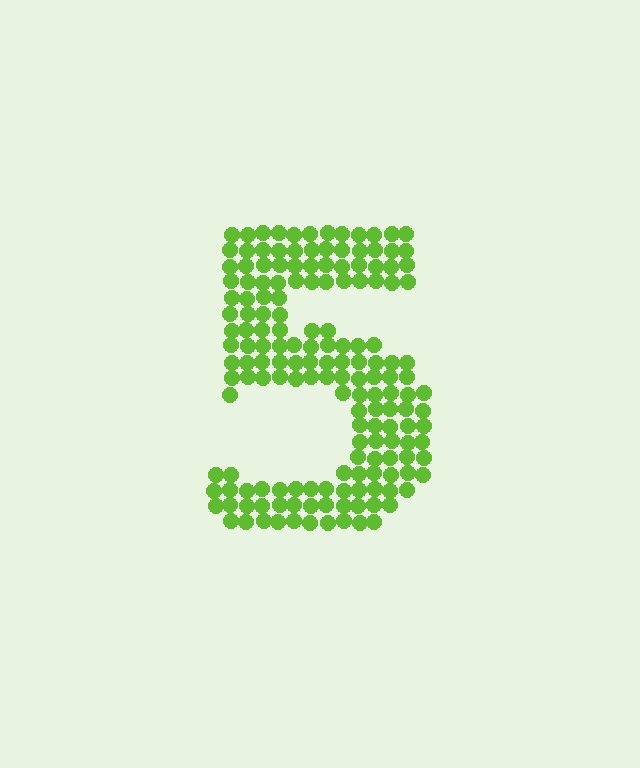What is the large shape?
The large shape is the digit 5.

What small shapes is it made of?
It is made of small circles.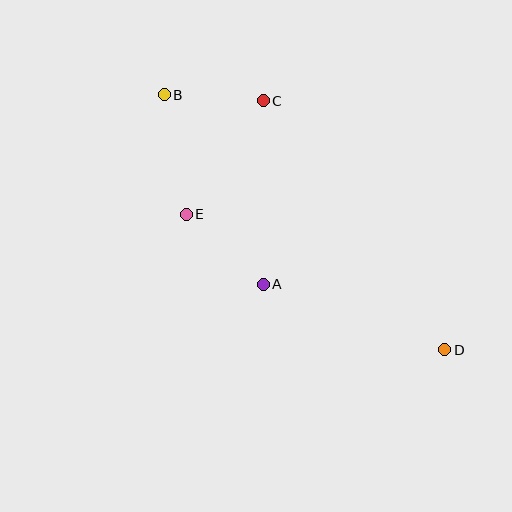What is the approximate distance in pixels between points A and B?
The distance between A and B is approximately 214 pixels.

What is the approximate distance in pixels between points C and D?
The distance between C and D is approximately 308 pixels.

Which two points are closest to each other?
Points B and C are closest to each other.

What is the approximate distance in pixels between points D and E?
The distance between D and E is approximately 292 pixels.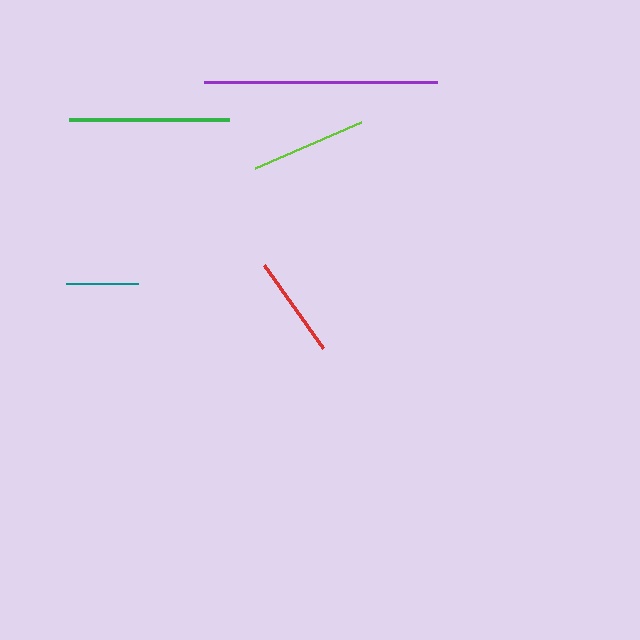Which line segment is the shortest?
The teal line is the shortest at approximately 72 pixels.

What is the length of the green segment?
The green segment is approximately 161 pixels long.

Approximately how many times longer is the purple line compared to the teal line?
The purple line is approximately 3.2 times the length of the teal line.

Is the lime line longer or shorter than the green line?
The green line is longer than the lime line.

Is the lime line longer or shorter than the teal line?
The lime line is longer than the teal line.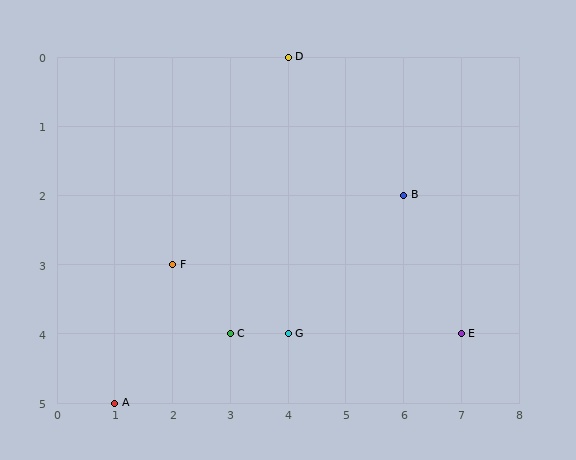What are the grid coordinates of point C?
Point C is at grid coordinates (3, 4).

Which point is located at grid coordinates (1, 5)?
Point A is at (1, 5).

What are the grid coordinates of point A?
Point A is at grid coordinates (1, 5).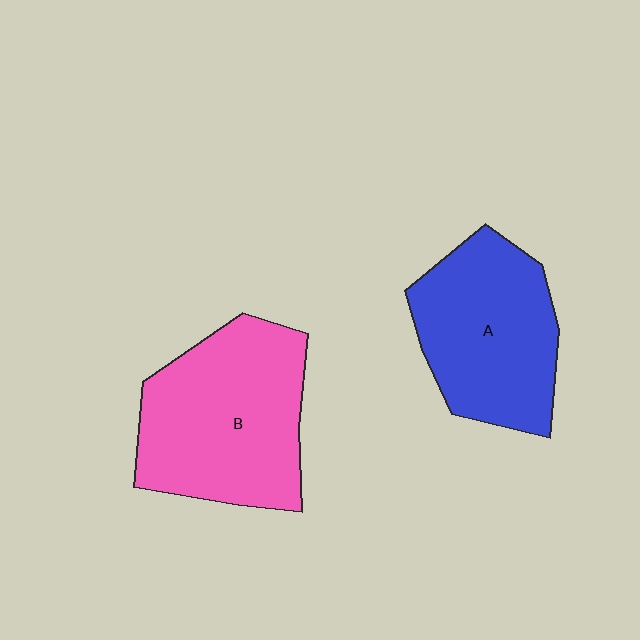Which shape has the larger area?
Shape B (pink).